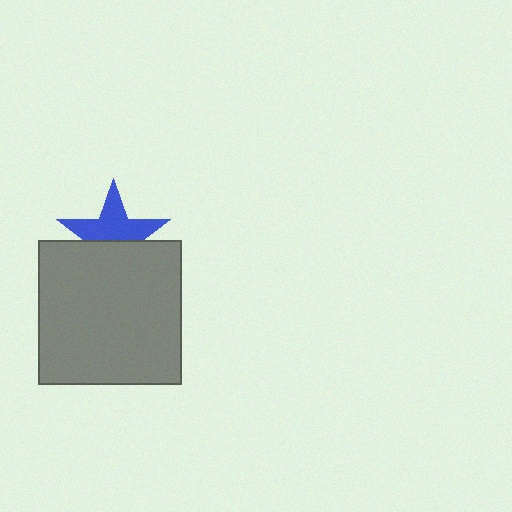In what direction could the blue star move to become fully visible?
The blue star could move up. That would shift it out from behind the gray rectangle entirely.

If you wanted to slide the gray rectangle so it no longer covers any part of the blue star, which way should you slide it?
Slide it down — that is the most direct way to separate the two shapes.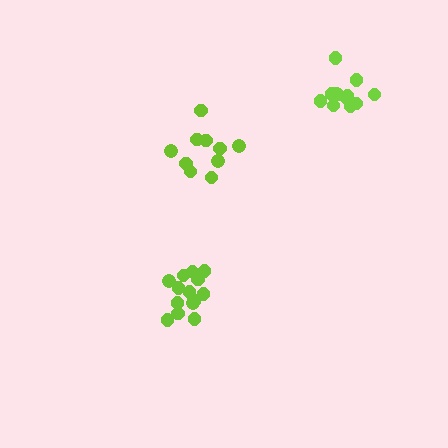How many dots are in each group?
Group 1: 10 dots, Group 2: 14 dots, Group 3: 12 dots (36 total).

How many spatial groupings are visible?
There are 3 spatial groupings.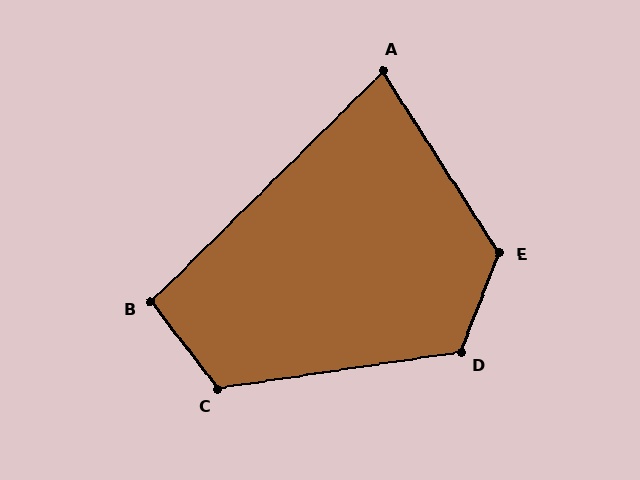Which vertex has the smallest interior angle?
A, at approximately 78 degrees.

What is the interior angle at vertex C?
Approximately 119 degrees (obtuse).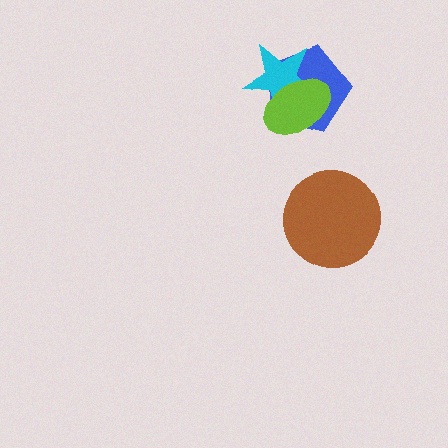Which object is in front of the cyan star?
The lime ellipse is in front of the cyan star.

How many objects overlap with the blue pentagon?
2 objects overlap with the blue pentagon.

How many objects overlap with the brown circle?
0 objects overlap with the brown circle.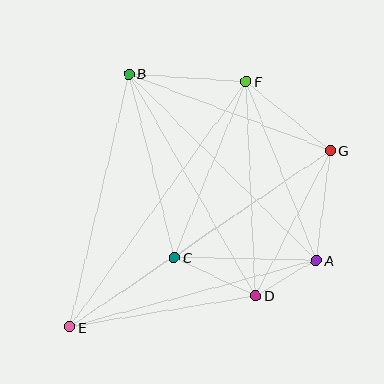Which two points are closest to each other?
Points A and D are closest to each other.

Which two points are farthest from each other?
Points E and G are farthest from each other.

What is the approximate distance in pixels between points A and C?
The distance between A and C is approximately 142 pixels.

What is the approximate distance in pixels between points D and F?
The distance between D and F is approximately 214 pixels.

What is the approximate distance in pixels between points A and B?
The distance between A and B is approximately 265 pixels.